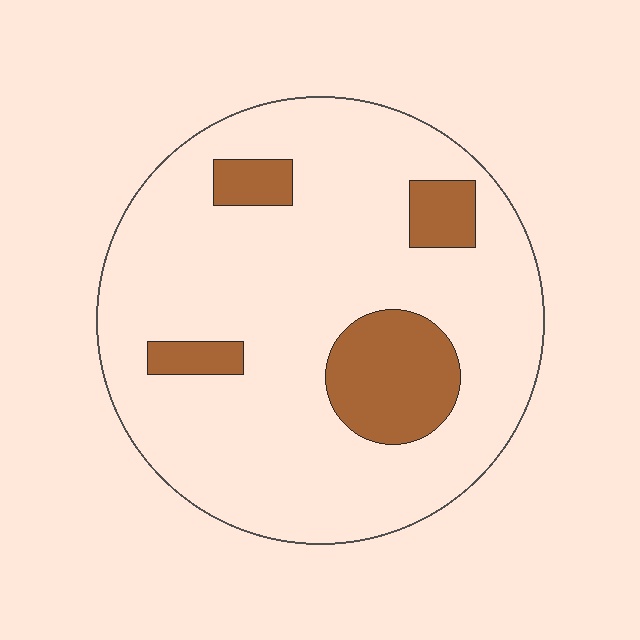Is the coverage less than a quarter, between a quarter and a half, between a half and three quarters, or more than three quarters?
Less than a quarter.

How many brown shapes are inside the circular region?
4.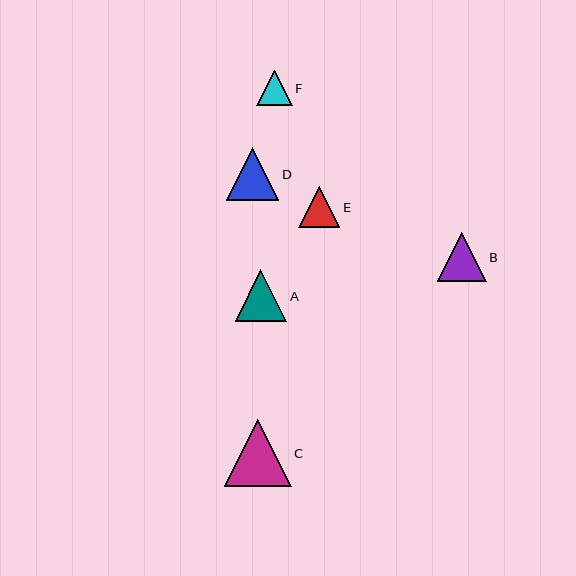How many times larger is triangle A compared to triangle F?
Triangle A is approximately 1.5 times the size of triangle F.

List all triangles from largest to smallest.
From largest to smallest: C, D, A, B, E, F.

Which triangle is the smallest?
Triangle F is the smallest with a size of approximately 35 pixels.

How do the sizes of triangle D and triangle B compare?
Triangle D and triangle B are approximately the same size.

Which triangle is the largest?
Triangle C is the largest with a size of approximately 67 pixels.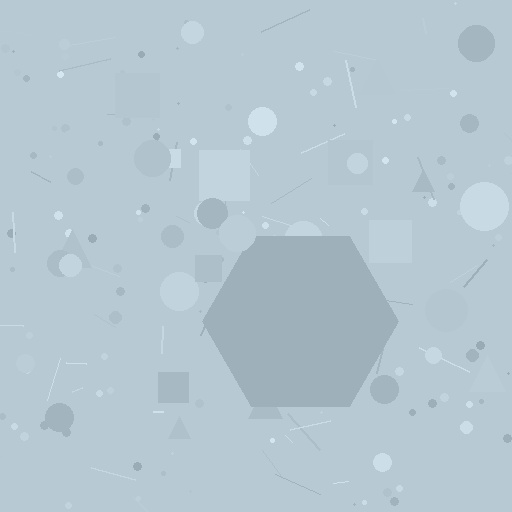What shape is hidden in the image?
A hexagon is hidden in the image.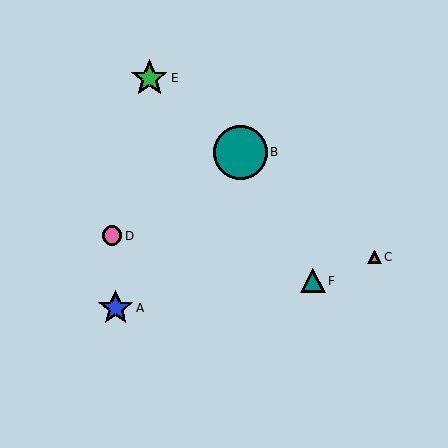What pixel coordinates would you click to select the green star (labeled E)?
Click at (149, 78) to select the green star E.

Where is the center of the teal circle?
The center of the teal circle is at (241, 152).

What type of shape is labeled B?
Shape B is a teal circle.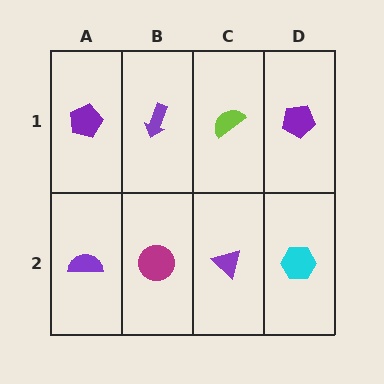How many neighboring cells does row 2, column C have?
3.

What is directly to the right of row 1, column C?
A purple pentagon.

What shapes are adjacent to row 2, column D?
A purple pentagon (row 1, column D), a purple triangle (row 2, column C).